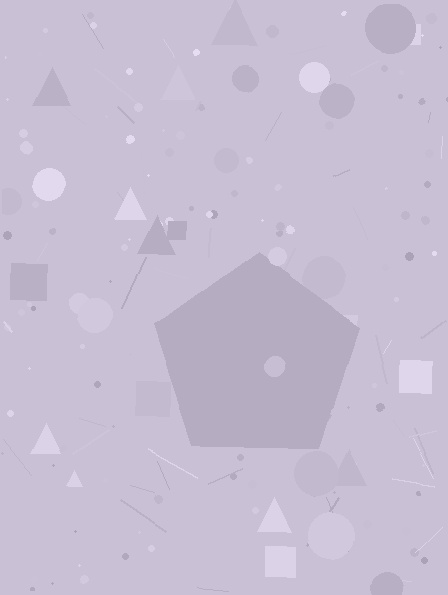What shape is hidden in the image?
A pentagon is hidden in the image.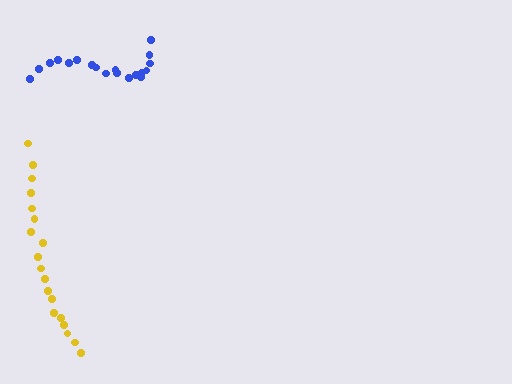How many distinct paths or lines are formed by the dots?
There are 2 distinct paths.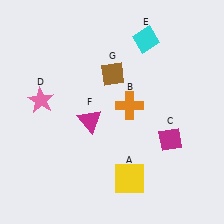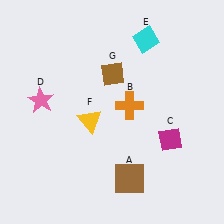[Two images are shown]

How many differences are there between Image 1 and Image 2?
There are 2 differences between the two images.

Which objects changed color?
A changed from yellow to brown. F changed from magenta to yellow.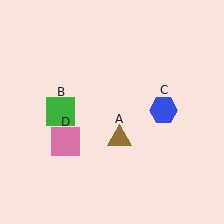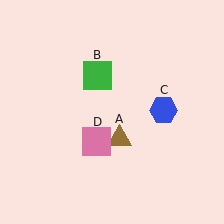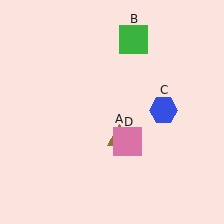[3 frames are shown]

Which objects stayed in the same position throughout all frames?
Brown triangle (object A) and blue hexagon (object C) remained stationary.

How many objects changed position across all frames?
2 objects changed position: green square (object B), pink square (object D).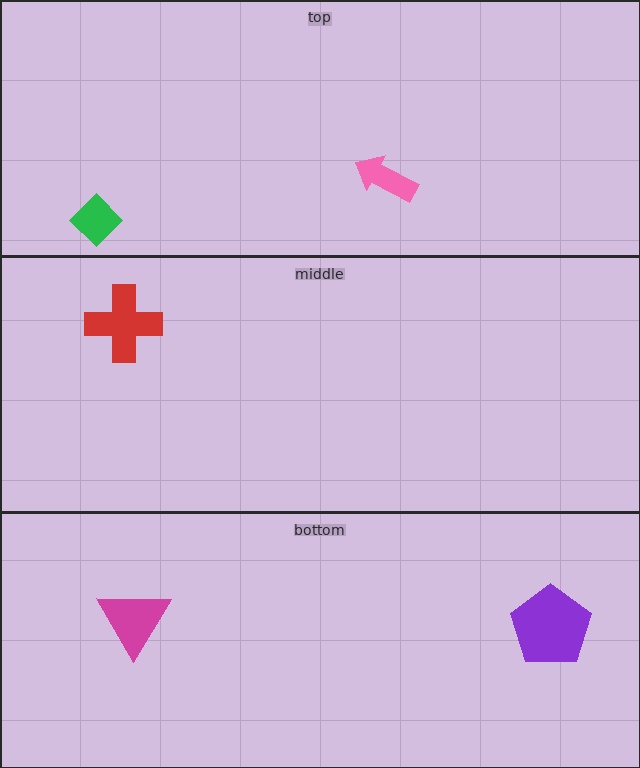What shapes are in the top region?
The green diamond, the pink arrow.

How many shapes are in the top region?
2.